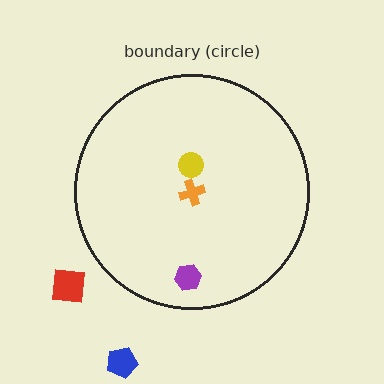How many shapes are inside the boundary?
3 inside, 2 outside.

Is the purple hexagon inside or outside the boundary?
Inside.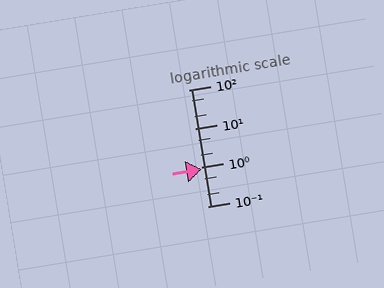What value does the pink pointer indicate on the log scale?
The pointer indicates approximately 0.91.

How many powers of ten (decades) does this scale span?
The scale spans 3 decades, from 0.1 to 100.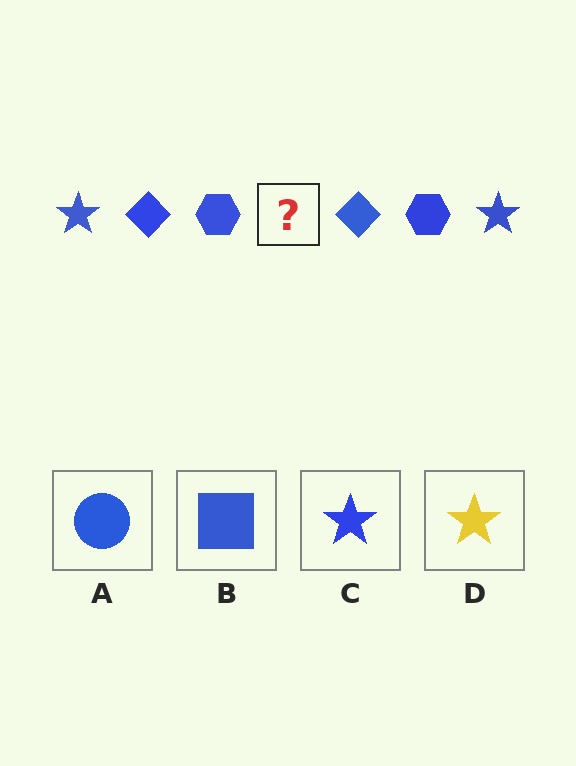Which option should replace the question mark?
Option C.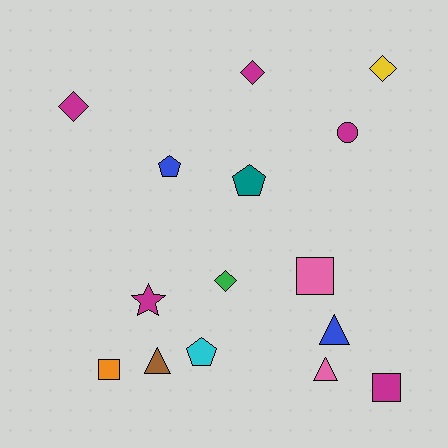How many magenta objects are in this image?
There are 5 magenta objects.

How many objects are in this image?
There are 15 objects.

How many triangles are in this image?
There are 3 triangles.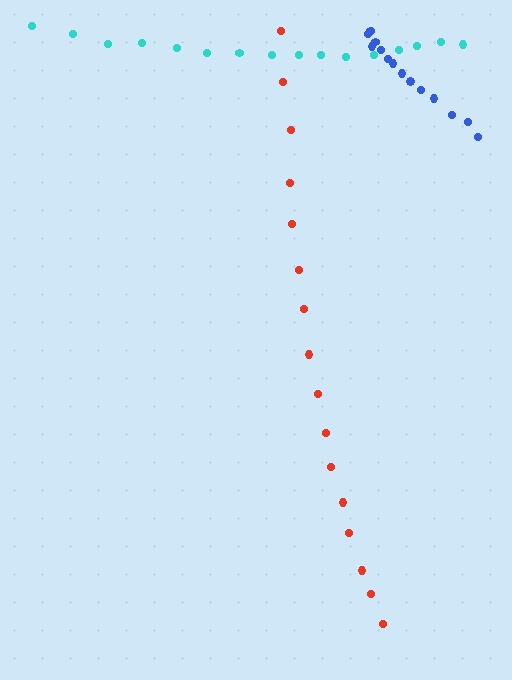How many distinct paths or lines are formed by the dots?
There are 3 distinct paths.